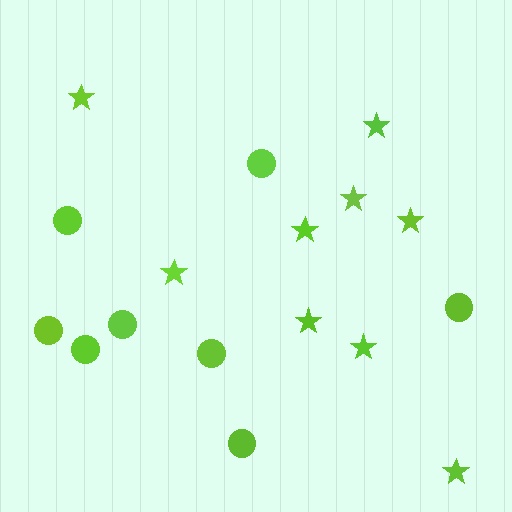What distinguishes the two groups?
There are 2 groups: one group of stars (9) and one group of circles (8).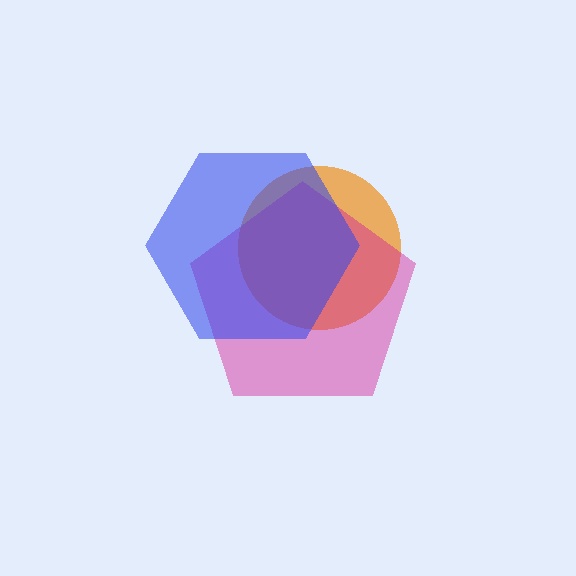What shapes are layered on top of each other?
The layered shapes are: an orange circle, a magenta pentagon, a blue hexagon.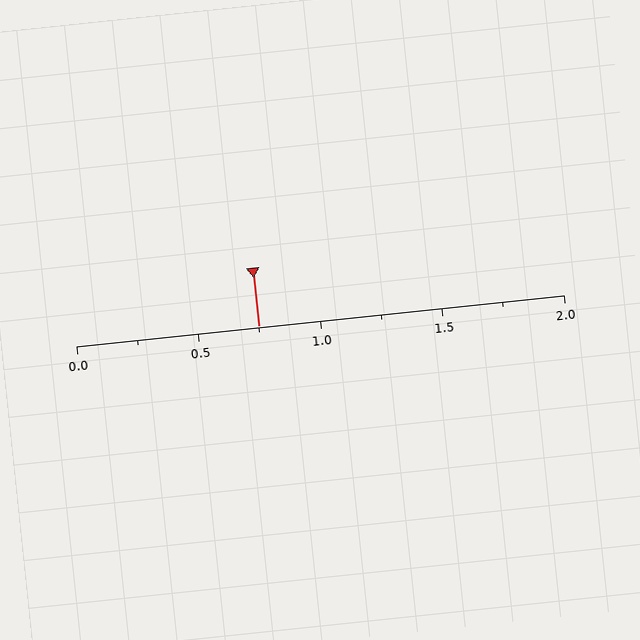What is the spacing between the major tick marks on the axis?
The major ticks are spaced 0.5 apart.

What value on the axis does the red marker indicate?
The marker indicates approximately 0.75.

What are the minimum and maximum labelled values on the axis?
The axis runs from 0.0 to 2.0.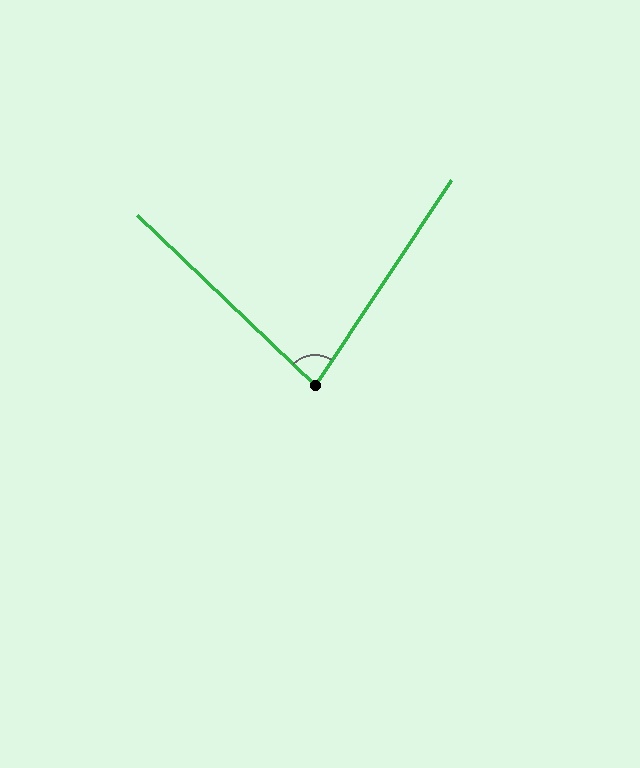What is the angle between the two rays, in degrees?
Approximately 80 degrees.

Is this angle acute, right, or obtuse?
It is acute.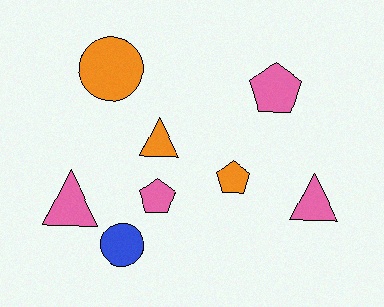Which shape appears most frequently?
Pentagon, with 3 objects.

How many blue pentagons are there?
There are no blue pentagons.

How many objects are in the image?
There are 8 objects.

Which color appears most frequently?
Pink, with 4 objects.